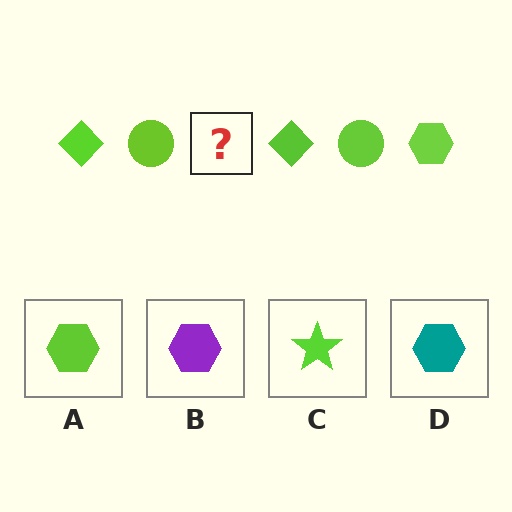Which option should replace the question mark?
Option A.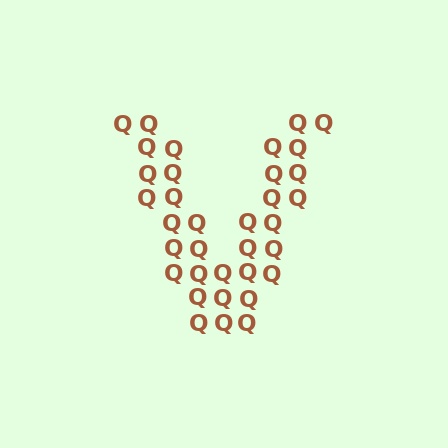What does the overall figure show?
The overall figure shows the letter V.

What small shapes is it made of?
It is made of small letter Q's.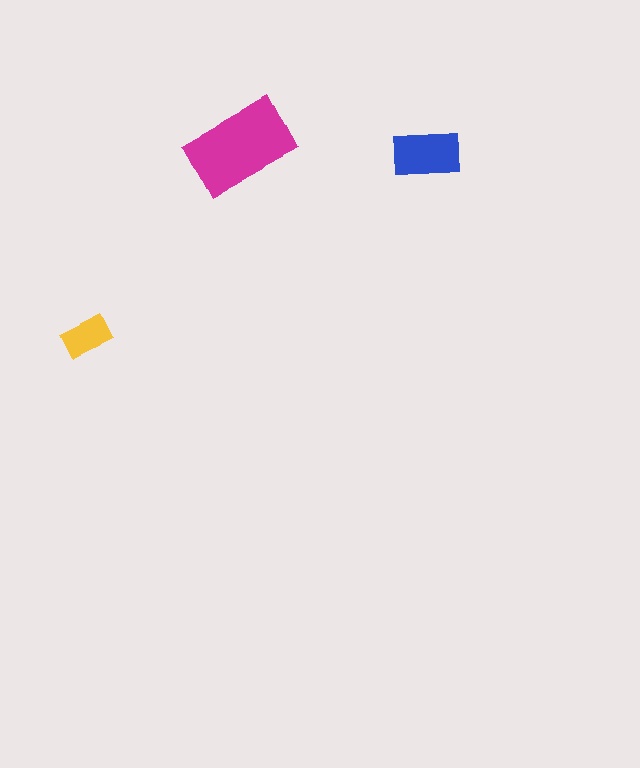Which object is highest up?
The magenta rectangle is topmost.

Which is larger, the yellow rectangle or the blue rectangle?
The blue one.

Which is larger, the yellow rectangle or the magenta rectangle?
The magenta one.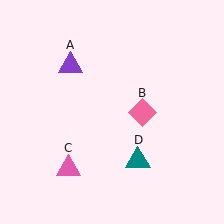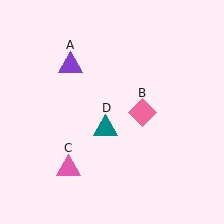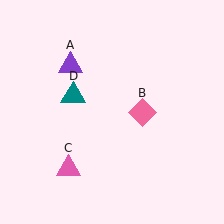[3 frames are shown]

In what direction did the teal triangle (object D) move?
The teal triangle (object D) moved up and to the left.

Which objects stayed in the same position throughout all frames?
Purple triangle (object A) and pink diamond (object B) and pink triangle (object C) remained stationary.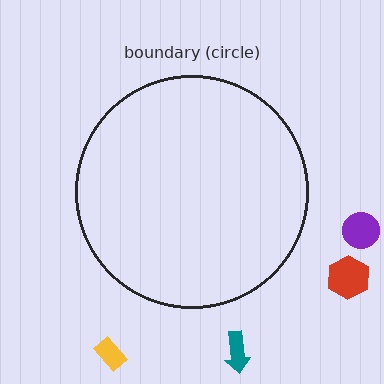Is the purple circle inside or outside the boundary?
Outside.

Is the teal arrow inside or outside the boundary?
Outside.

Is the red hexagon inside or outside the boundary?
Outside.